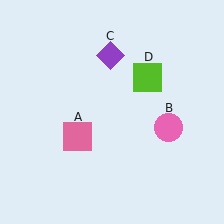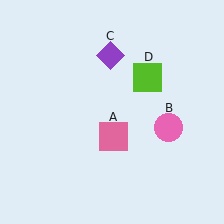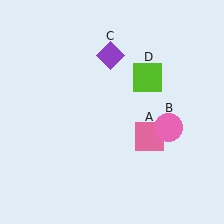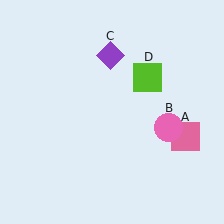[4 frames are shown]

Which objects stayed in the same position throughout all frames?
Pink circle (object B) and purple diamond (object C) and lime square (object D) remained stationary.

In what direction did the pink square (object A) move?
The pink square (object A) moved right.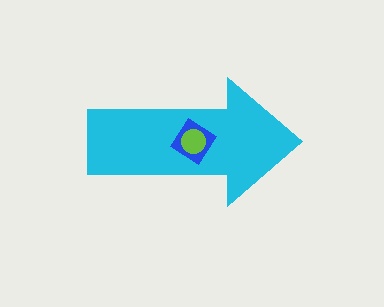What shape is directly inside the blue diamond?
The lime circle.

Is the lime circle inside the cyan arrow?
Yes.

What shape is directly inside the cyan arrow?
The blue diamond.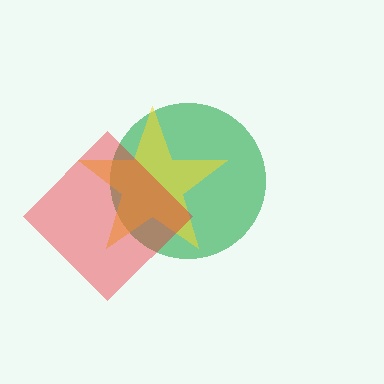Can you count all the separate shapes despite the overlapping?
Yes, there are 3 separate shapes.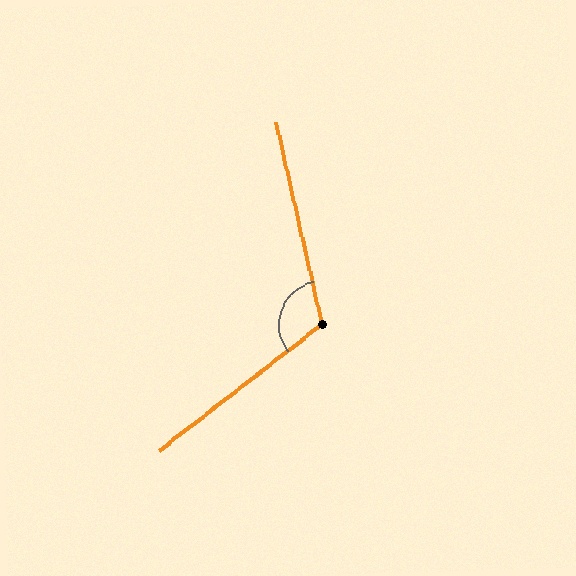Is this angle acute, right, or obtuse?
It is obtuse.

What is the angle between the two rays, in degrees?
Approximately 115 degrees.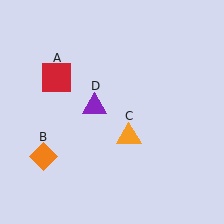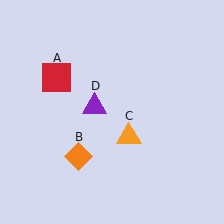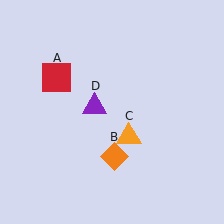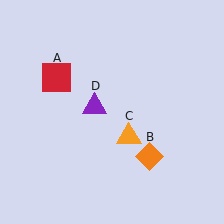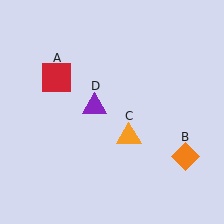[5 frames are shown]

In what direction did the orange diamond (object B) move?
The orange diamond (object B) moved right.